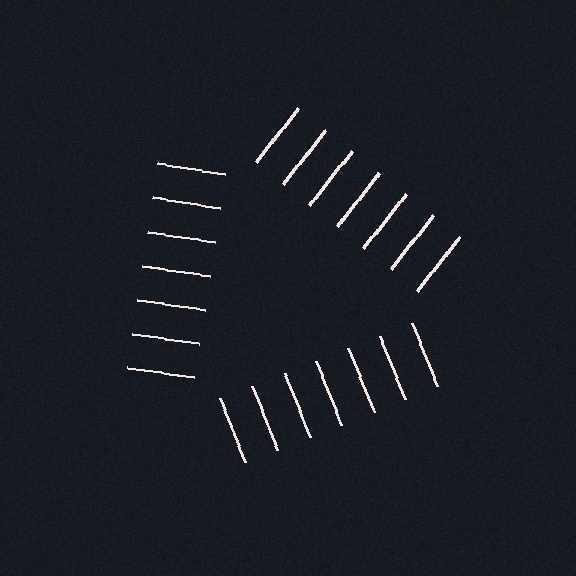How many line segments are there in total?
21 — 7 along each of the 3 edges.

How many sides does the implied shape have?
3 sides — the line-ends trace a triangle.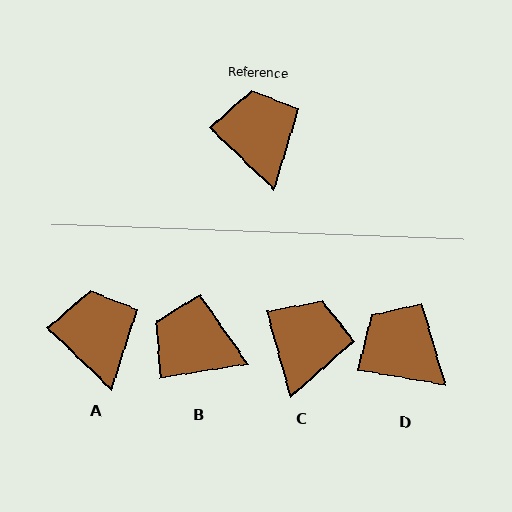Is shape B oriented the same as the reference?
No, it is off by about 53 degrees.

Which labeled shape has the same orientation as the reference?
A.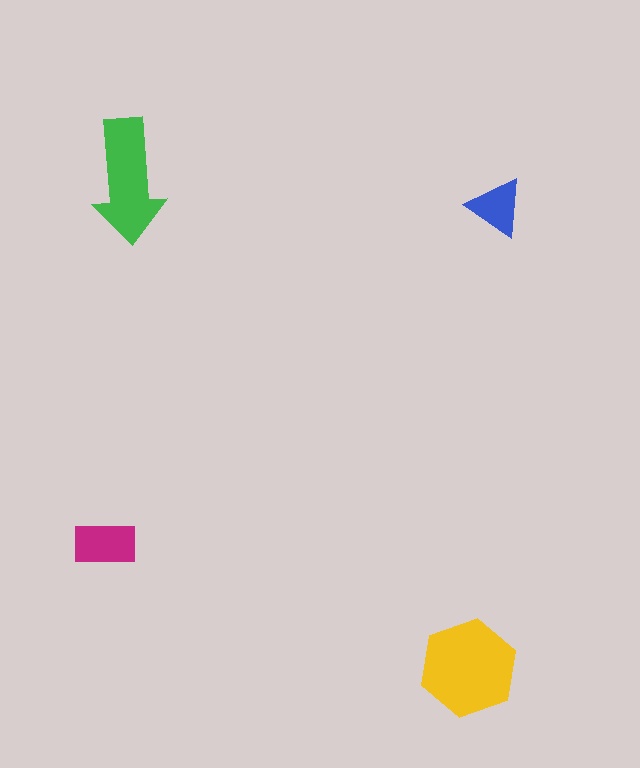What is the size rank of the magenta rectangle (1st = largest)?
3rd.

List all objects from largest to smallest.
The yellow hexagon, the green arrow, the magenta rectangle, the blue triangle.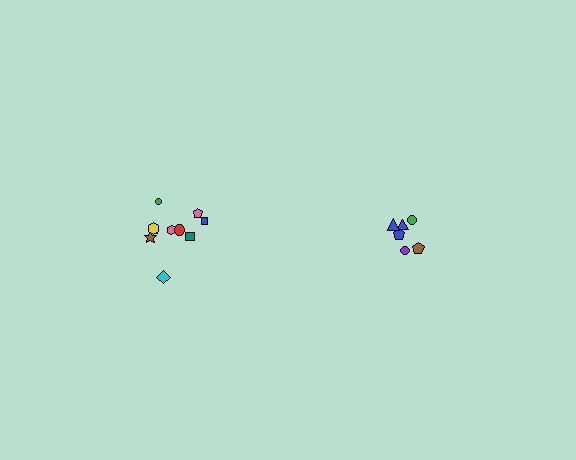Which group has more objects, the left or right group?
The left group.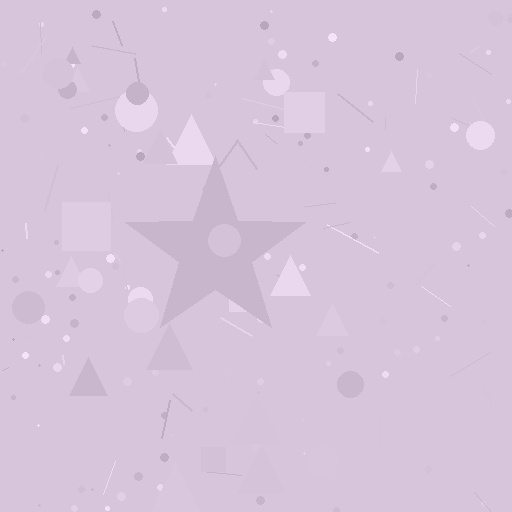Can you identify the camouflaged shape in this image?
The camouflaged shape is a star.